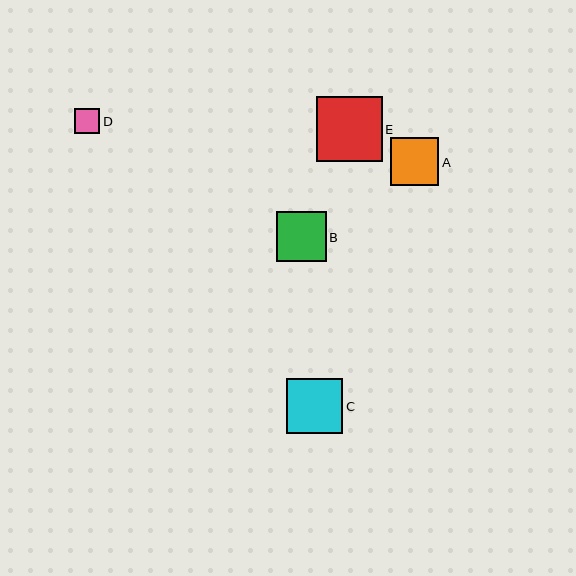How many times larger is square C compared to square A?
Square C is approximately 1.2 times the size of square A.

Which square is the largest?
Square E is the largest with a size of approximately 66 pixels.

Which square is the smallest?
Square D is the smallest with a size of approximately 25 pixels.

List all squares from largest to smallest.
From largest to smallest: E, C, B, A, D.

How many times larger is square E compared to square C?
Square E is approximately 1.2 times the size of square C.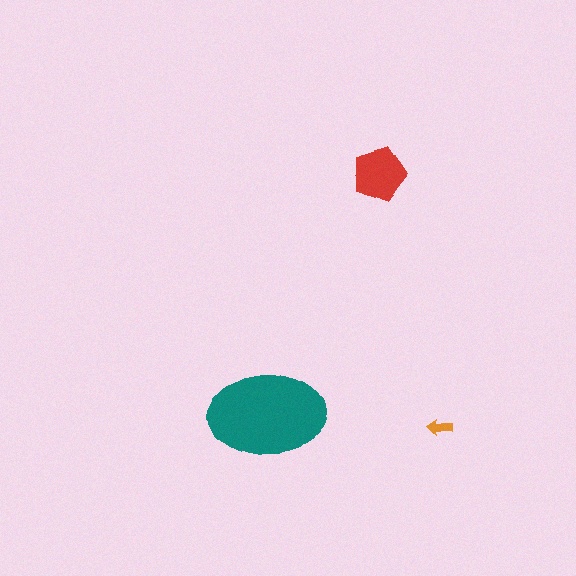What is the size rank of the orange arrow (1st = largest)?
3rd.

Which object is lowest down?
The orange arrow is bottommost.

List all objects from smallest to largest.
The orange arrow, the red pentagon, the teal ellipse.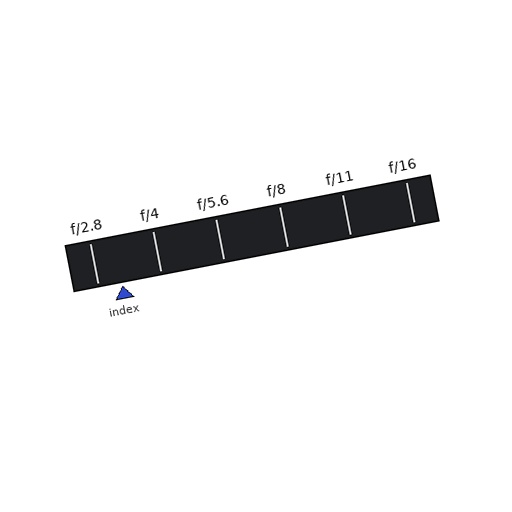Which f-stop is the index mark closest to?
The index mark is closest to f/2.8.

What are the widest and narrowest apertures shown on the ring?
The widest aperture shown is f/2.8 and the narrowest is f/16.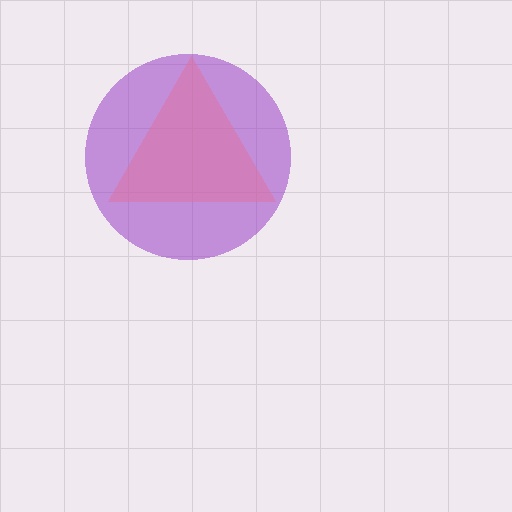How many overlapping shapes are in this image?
There are 2 overlapping shapes in the image.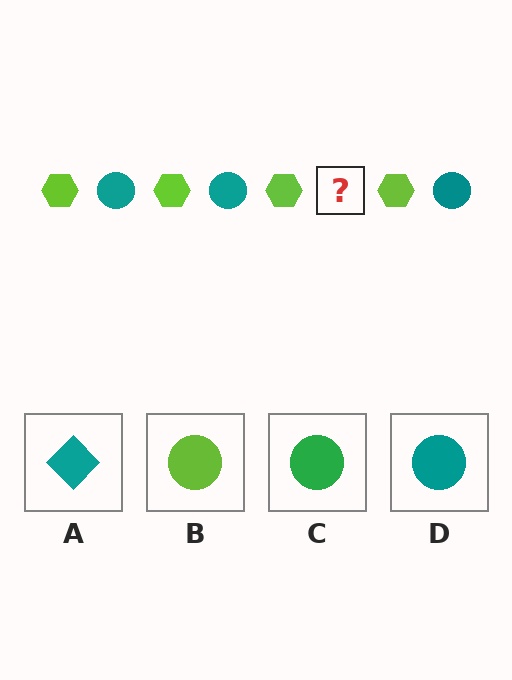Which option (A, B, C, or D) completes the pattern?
D.